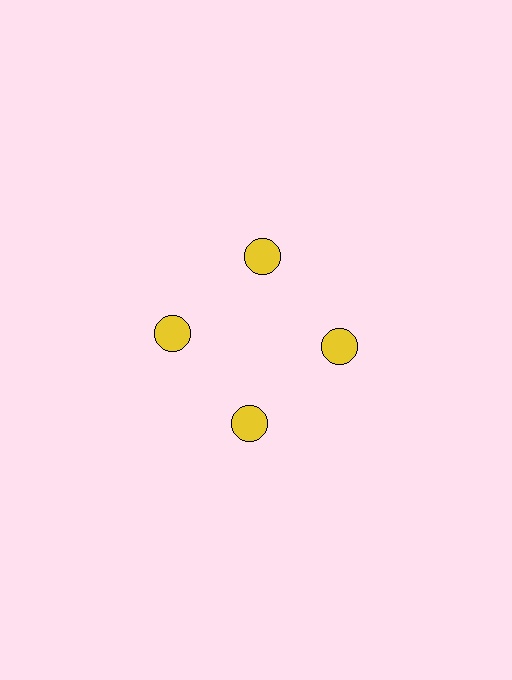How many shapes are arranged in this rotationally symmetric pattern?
There are 4 shapes, arranged in 4 groups of 1.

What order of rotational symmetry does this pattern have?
This pattern has 4-fold rotational symmetry.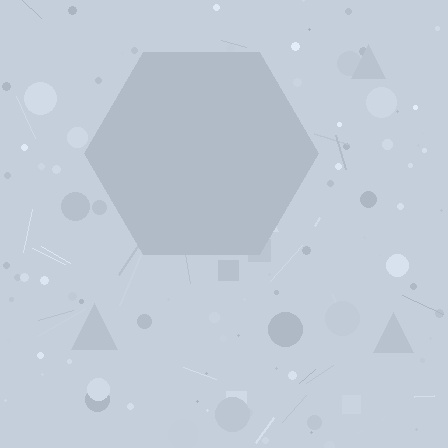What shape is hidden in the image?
A hexagon is hidden in the image.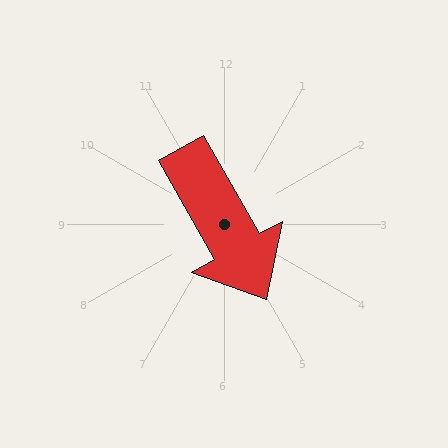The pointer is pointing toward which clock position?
Roughly 5 o'clock.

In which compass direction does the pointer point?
Southeast.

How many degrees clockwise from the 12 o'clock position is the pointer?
Approximately 151 degrees.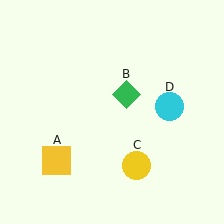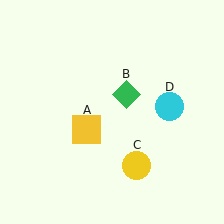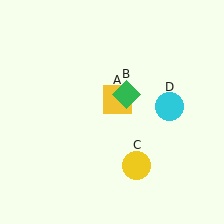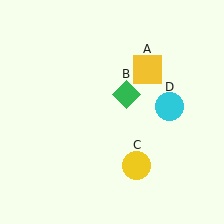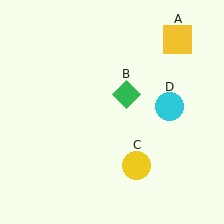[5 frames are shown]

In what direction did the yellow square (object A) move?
The yellow square (object A) moved up and to the right.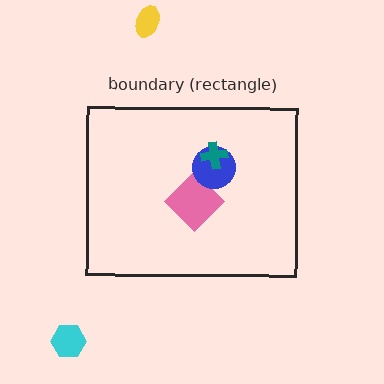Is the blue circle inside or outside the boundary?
Inside.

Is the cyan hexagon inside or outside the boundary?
Outside.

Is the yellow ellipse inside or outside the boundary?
Outside.